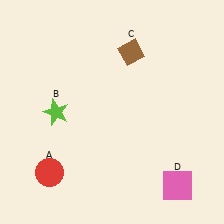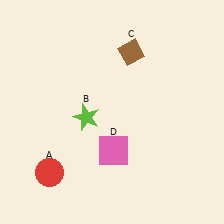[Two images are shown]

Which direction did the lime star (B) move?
The lime star (B) moved right.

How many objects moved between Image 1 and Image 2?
2 objects moved between the two images.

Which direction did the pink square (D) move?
The pink square (D) moved left.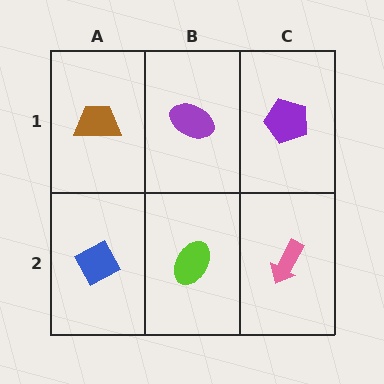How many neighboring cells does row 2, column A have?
2.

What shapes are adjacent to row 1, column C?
A pink arrow (row 2, column C), a purple ellipse (row 1, column B).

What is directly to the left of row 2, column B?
A blue diamond.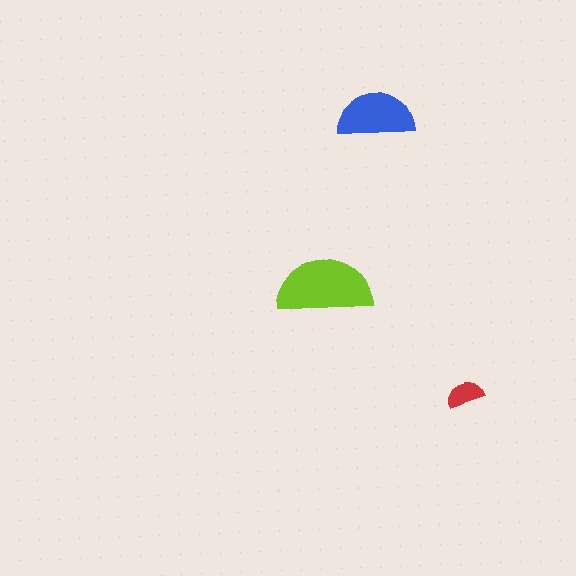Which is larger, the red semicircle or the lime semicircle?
The lime one.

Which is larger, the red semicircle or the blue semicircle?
The blue one.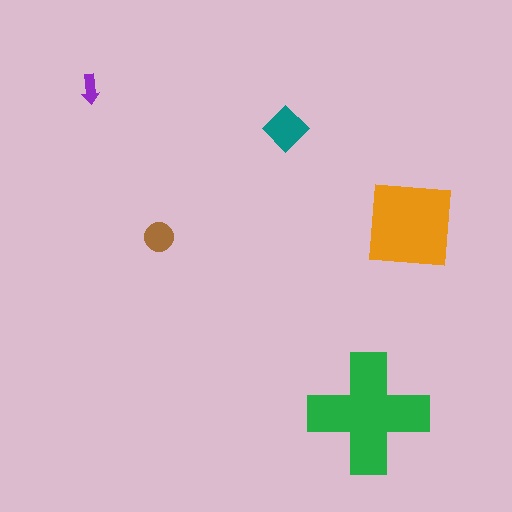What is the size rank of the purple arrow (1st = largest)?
5th.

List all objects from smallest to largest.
The purple arrow, the brown circle, the teal diamond, the orange square, the green cross.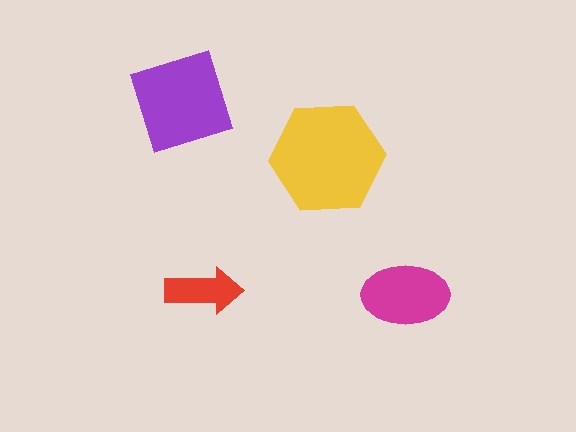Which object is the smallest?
The red arrow.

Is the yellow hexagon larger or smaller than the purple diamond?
Larger.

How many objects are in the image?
There are 4 objects in the image.